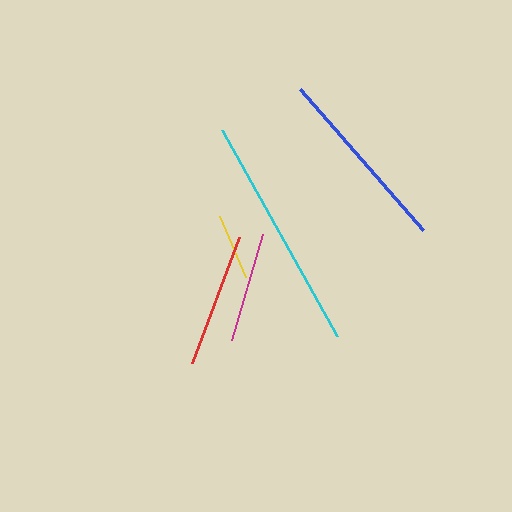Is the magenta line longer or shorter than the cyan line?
The cyan line is longer than the magenta line.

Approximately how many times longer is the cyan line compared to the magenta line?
The cyan line is approximately 2.1 times the length of the magenta line.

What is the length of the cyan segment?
The cyan segment is approximately 236 pixels long.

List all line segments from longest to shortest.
From longest to shortest: cyan, blue, red, magenta, yellow.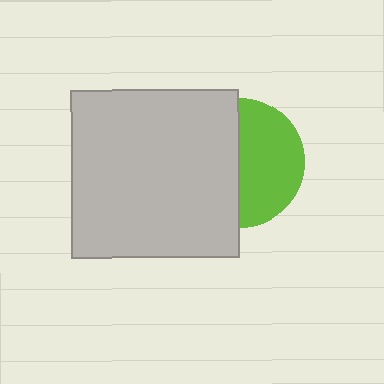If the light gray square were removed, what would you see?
You would see the complete lime circle.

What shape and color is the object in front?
The object in front is a light gray square.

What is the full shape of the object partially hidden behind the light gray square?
The partially hidden object is a lime circle.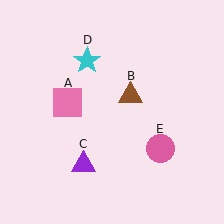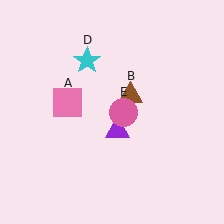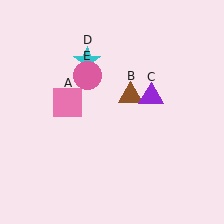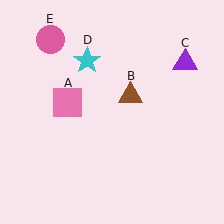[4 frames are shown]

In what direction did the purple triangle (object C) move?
The purple triangle (object C) moved up and to the right.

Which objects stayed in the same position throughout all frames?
Pink square (object A) and brown triangle (object B) and cyan star (object D) remained stationary.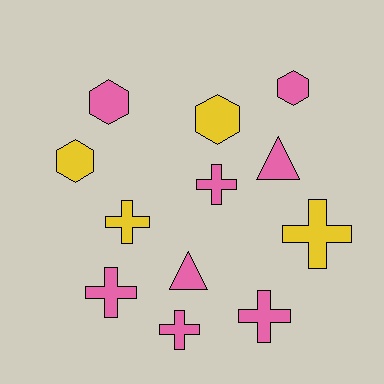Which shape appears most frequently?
Cross, with 6 objects.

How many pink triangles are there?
There are 2 pink triangles.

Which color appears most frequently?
Pink, with 8 objects.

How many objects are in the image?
There are 12 objects.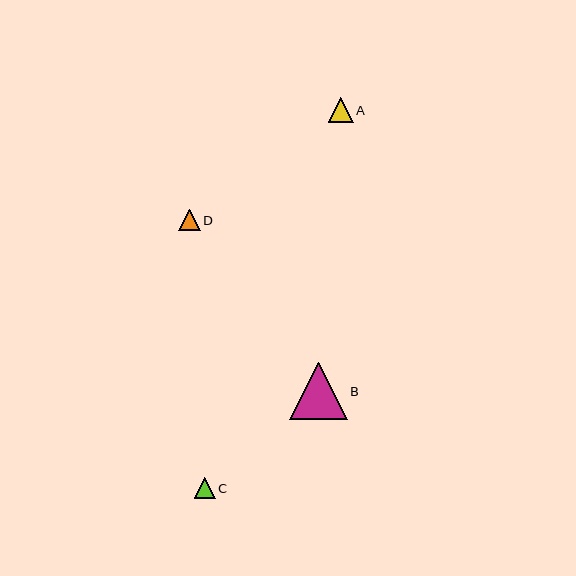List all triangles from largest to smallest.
From largest to smallest: B, A, D, C.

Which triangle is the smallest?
Triangle C is the smallest with a size of approximately 20 pixels.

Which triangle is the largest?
Triangle B is the largest with a size of approximately 57 pixels.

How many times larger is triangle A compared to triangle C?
Triangle A is approximately 1.2 times the size of triangle C.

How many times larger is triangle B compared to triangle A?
Triangle B is approximately 2.3 times the size of triangle A.